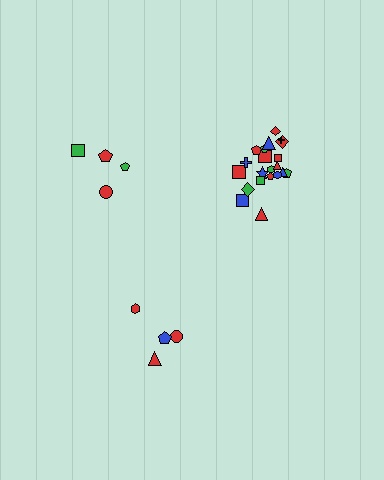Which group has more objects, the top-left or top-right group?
The top-right group.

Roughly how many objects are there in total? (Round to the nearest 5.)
Roughly 30 objects in total.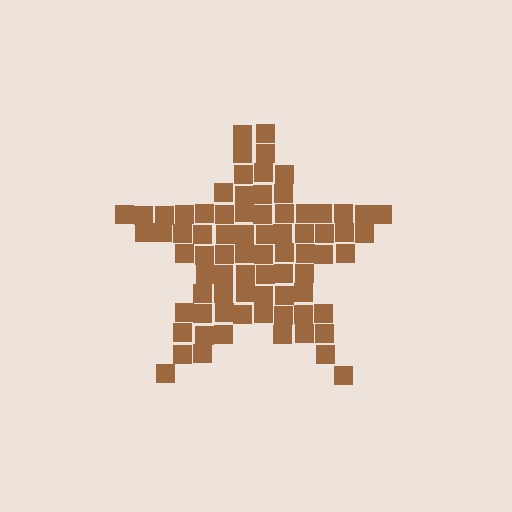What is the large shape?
The large shape is a star.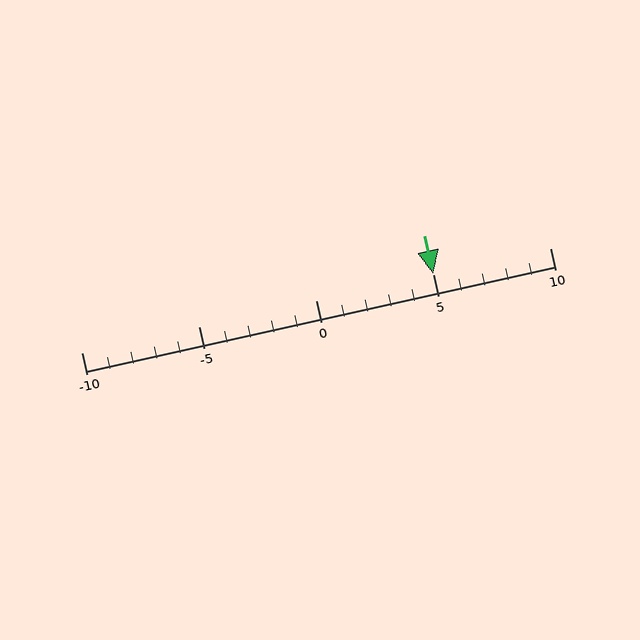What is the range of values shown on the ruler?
The ruler shows values from -10 to 10.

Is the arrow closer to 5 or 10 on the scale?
The arrow is closer to 5.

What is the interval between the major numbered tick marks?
The major tick marks are spaced 5 units apart.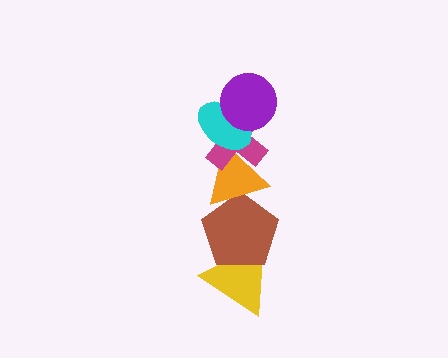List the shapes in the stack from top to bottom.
From top to bottom: the purple circle, the cyan ellipse, the magenta cross, the orange triangle, the brown pentagon, the yellow triangle.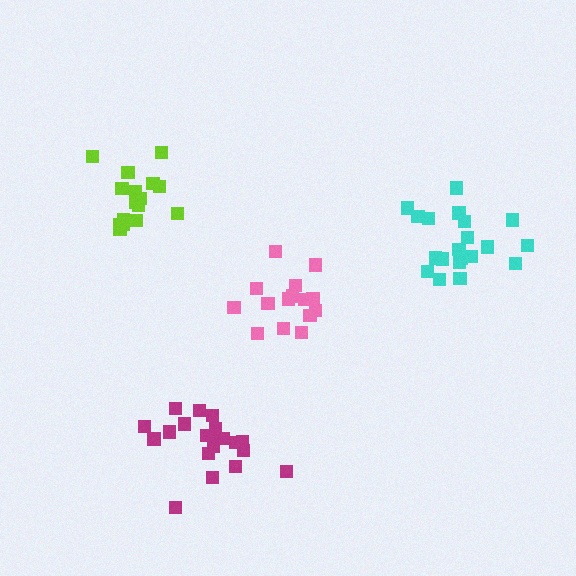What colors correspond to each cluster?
The clusters are colored: magenta, lime, cyan, pink.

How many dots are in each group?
Group 1: 21 dots, Group 2: 16 dots, Group 3: 20 dots, Group 4: 16 dots (73 total).